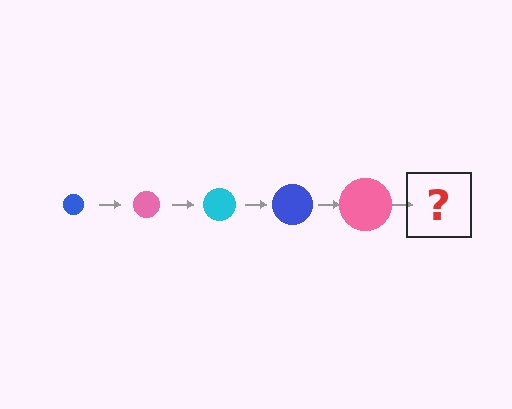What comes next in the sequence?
The next element should be a cyan circle, larger than the previous one.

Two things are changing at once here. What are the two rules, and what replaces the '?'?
The two rules are that the circle grows larger each step and the color cycles through blue, pink, and cyan. The '?' should be a cyan circle, larger than the previous one.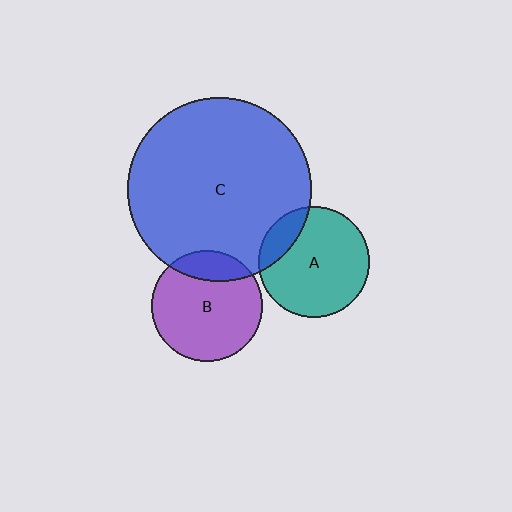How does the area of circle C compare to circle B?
Approximately 2.7 times.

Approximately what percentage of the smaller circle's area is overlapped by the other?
Approximately 20%.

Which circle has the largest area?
Circle C (blue).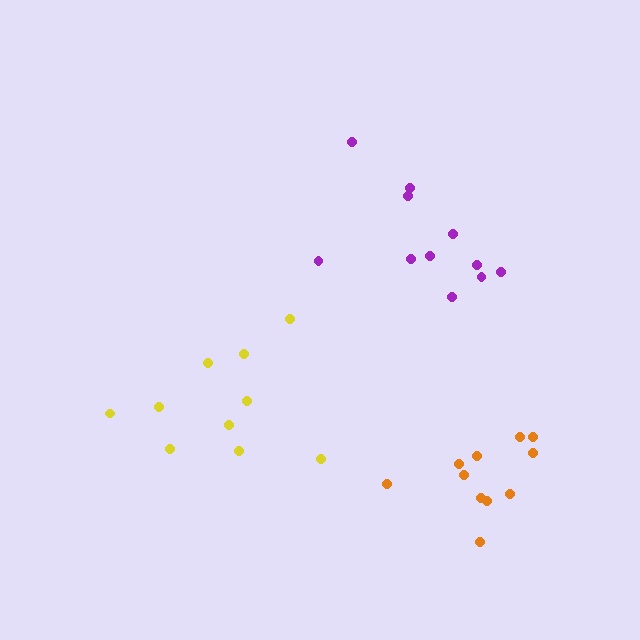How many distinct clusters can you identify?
There are 3 distinct clusters.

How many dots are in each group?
Group 1: 11 dots, Group 2: 10 dots, Group 3: 11 dots (32 total).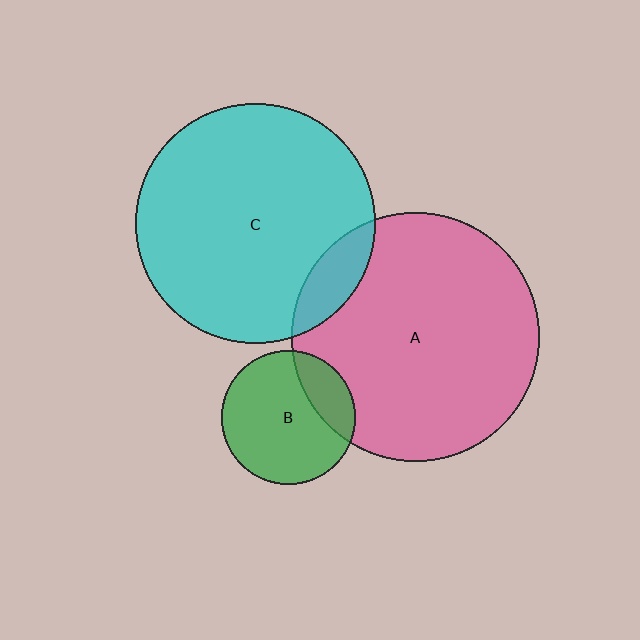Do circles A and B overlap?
Yes.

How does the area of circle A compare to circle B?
Approximately 3.4 times.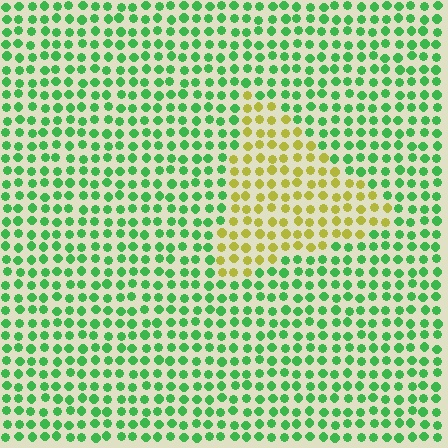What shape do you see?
I see a triangle.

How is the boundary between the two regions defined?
The boundary is defined purely by a slight shift in hue (about 64 degrees). Spacing, size, and orientation are identical on both sides.